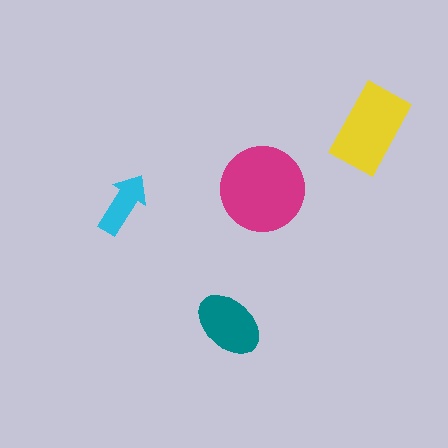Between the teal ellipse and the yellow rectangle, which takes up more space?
The yellow rectangle.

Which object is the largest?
The magenta circle.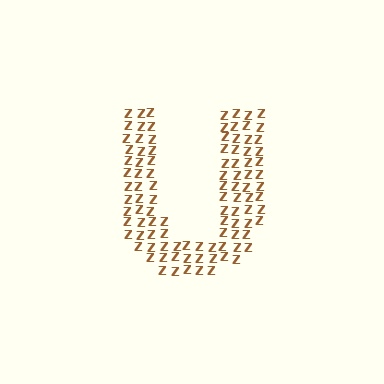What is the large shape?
The large shape is the letter U.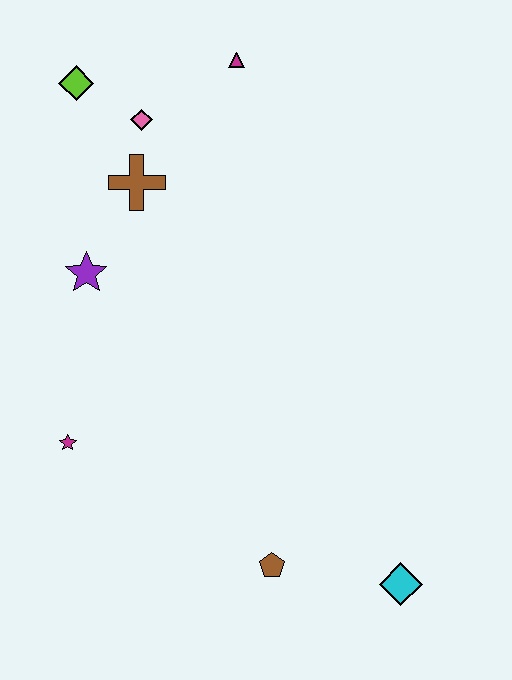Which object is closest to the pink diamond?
The brown cross is closest to the pink diamond.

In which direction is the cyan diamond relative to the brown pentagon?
The cyan diamond is to the right of the brown pentagon.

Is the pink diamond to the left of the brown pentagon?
Yes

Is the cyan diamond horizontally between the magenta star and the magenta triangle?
No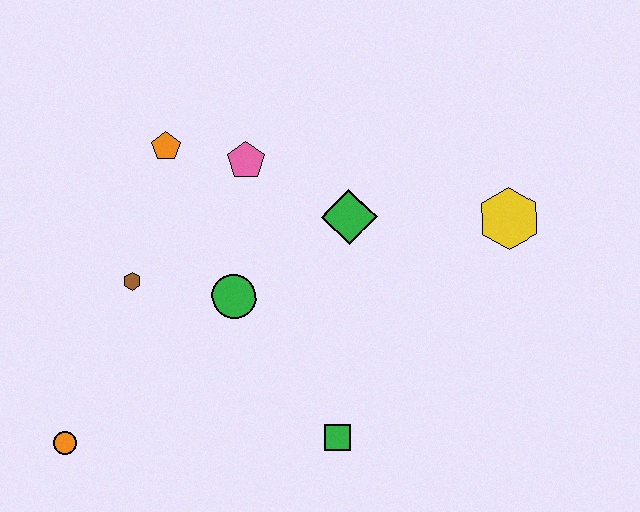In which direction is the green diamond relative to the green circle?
The green diamond is to the right of the green circle.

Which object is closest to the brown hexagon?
The green circle is closest to the brown hexagon.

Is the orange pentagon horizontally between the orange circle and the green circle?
Yes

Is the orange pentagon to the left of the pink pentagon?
Yes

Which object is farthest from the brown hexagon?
The yellow hexagon is farthest from the brown hexagon.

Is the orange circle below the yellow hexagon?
Yes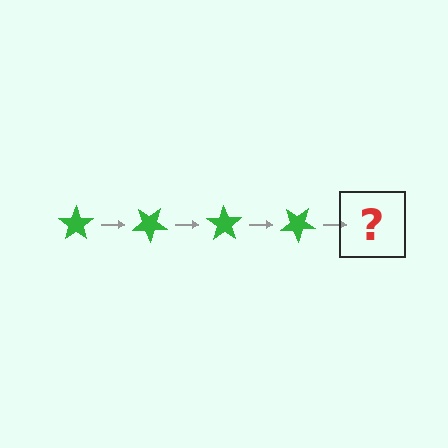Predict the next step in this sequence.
The next step is a green star rotated 140 degrees.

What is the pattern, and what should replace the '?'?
The pattern is that the star rotates 35 degrees each step. The '?' should be a green star rotated 140 degrees.